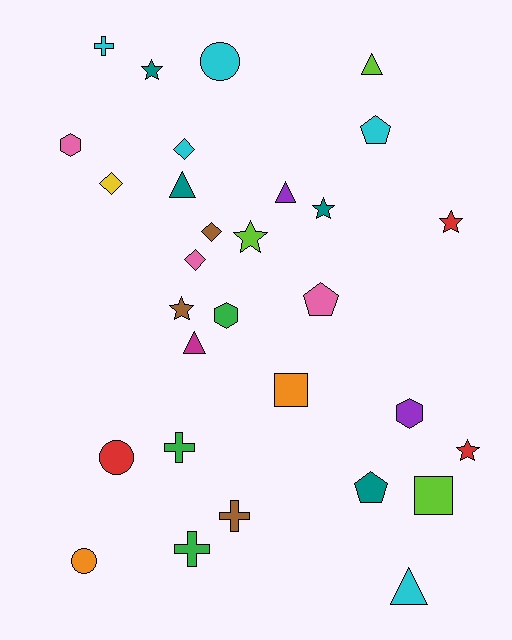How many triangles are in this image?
There are 5 triangles.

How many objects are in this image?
There are 30 objects.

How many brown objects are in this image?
There are 3 brown objects.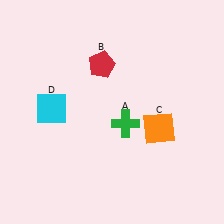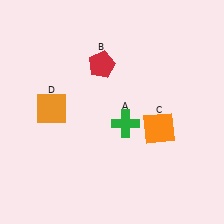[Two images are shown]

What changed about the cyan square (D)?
In Image 1, D is cyan. In Image 2, it changed to orange.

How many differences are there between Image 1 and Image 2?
There is 1 difference between the two images.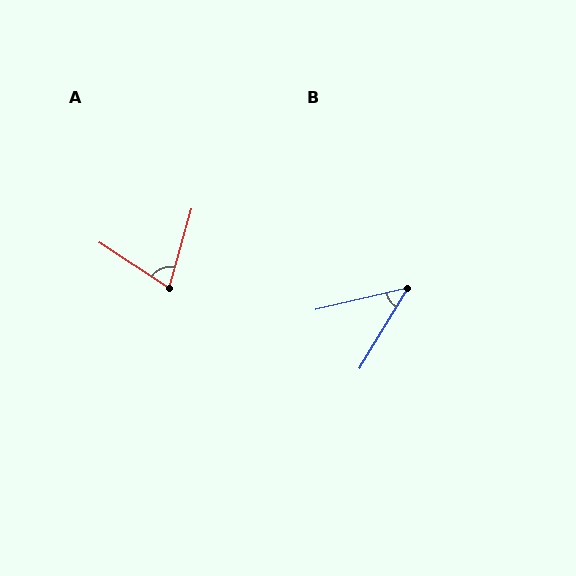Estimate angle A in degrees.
Approximately 73 degrees.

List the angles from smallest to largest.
B (46°), A (73°).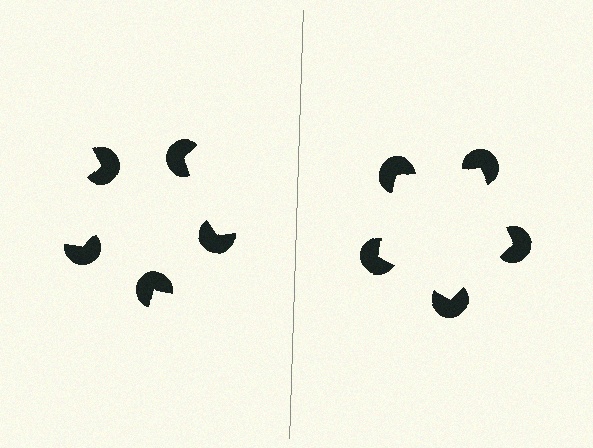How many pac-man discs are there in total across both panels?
10 — 5 on each side.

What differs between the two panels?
The pac-man discs are positioned identically on both sides; only the wedge orientations differ. On the right they align to a pentagon; on the left they are misaligned.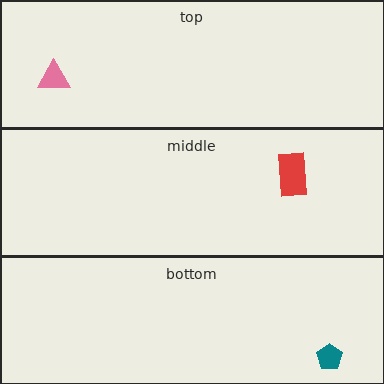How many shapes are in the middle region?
1.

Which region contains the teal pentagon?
The bottom region.